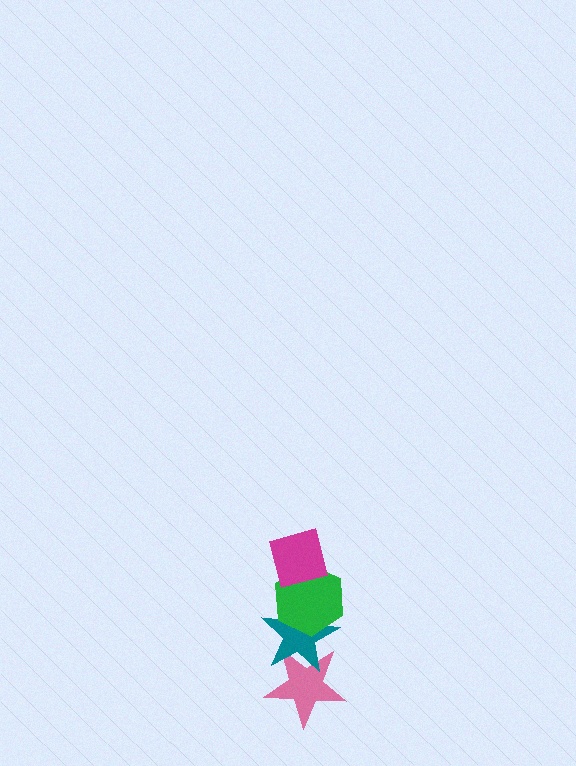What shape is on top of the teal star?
The green hexagon is on top of the teal star.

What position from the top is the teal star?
The teal star is 3rd from the top.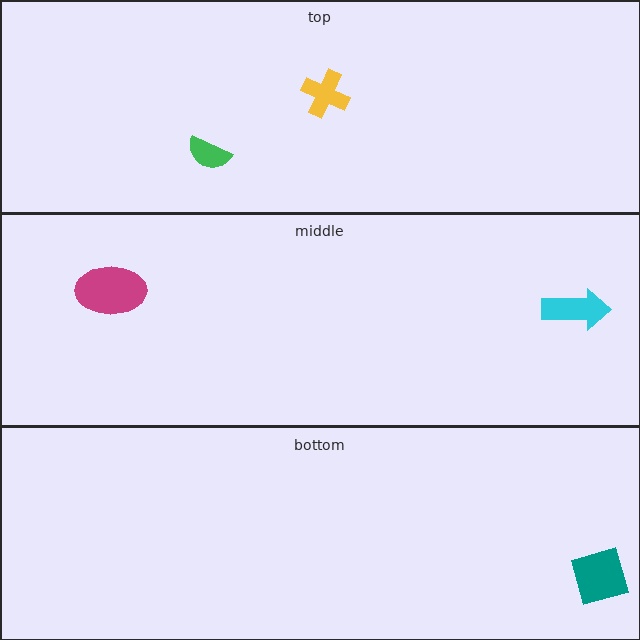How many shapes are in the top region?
2.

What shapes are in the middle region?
The magenta ellipse, the cyan arrow.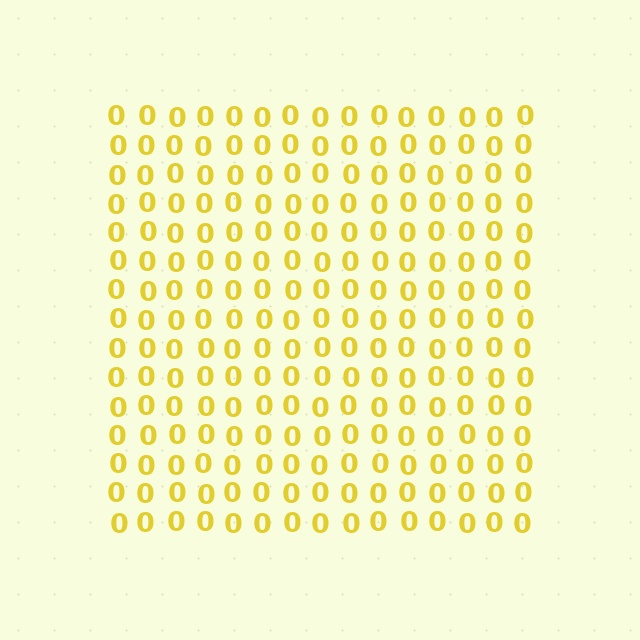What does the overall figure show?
The overall figure shows a square.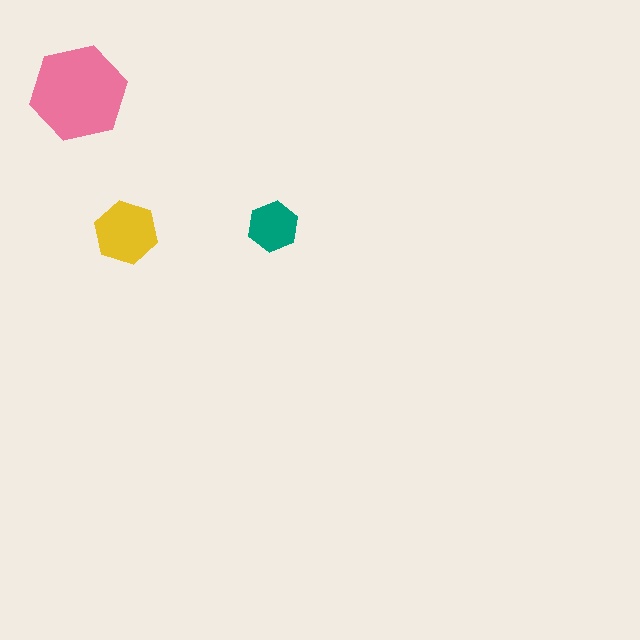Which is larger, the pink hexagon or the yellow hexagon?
The pink one.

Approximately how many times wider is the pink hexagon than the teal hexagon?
About 2 times wider.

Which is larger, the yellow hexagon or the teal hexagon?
The yellow one.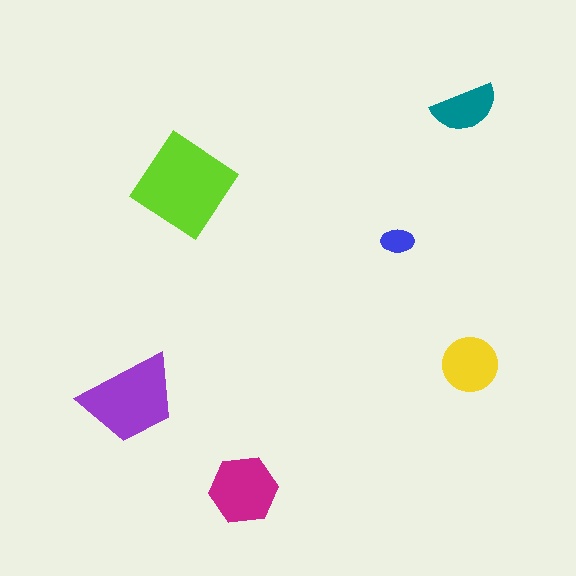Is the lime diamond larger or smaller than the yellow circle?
Larger.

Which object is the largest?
The lime diamond.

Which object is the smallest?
The blue ellipse.